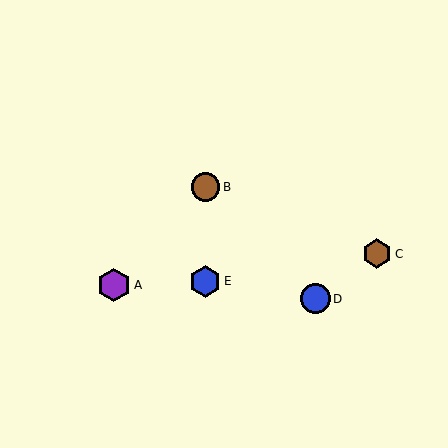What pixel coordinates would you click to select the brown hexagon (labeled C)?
Click at (377, 254) to select the brown hexagon C.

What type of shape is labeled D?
Shape D is a blue circle.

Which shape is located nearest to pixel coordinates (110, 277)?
The purple hexagon (labeled A) at (114, 285) is nearest to that location.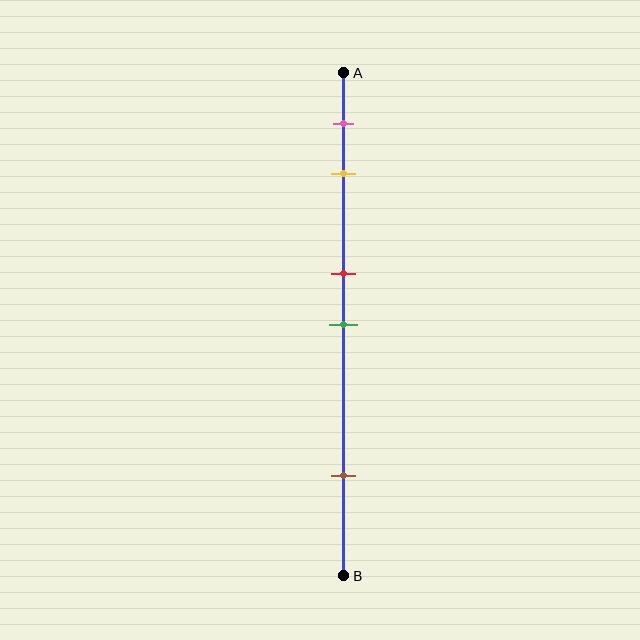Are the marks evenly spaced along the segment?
No, the marks are not evenly spaced.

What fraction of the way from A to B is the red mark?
The red mark is approximately 40% (0.4) of the way from A to B.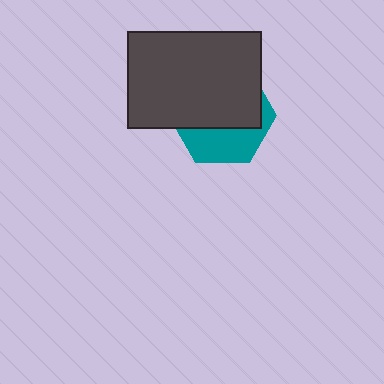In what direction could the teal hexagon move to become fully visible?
The teal hexagon could move down. That would shift it out from behind the dark gray rectangle entirely.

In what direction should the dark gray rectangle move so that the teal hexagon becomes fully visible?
The dark gray rectangle should move up. That is the shortest direction to clear the overlap and leave the teal hexagon fully visible.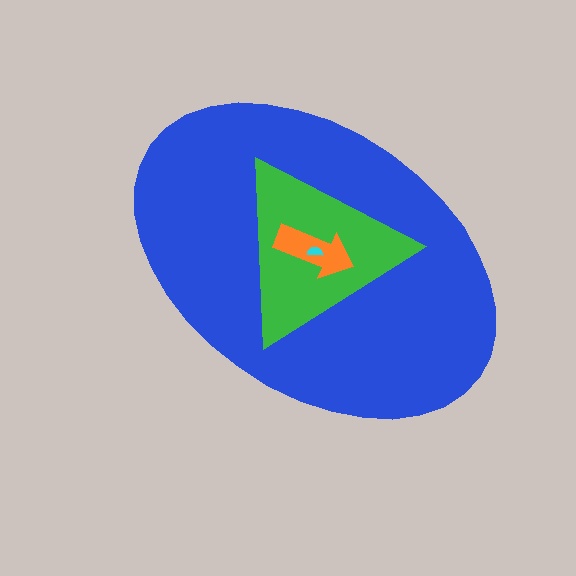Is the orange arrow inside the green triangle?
Yes.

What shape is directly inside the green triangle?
The orange arrow.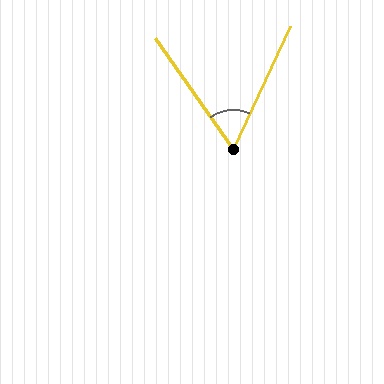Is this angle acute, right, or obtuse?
It is acute.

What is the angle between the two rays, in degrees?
Approximately 60 degrees.